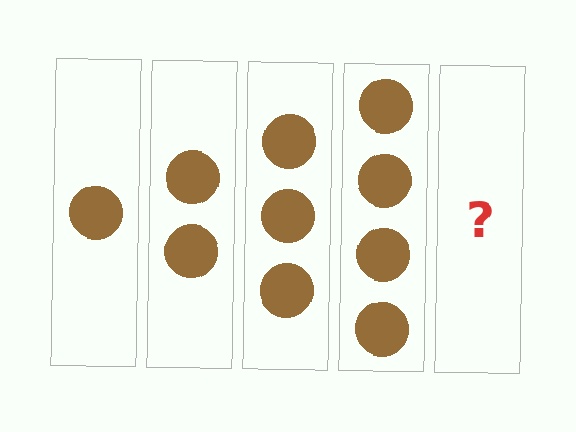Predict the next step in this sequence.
The next step is 5 circles.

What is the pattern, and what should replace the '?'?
The pattern is that each step adds one more circle. The '?' should be 5 circles.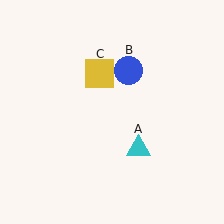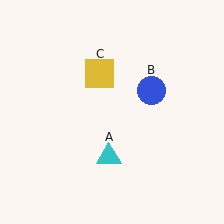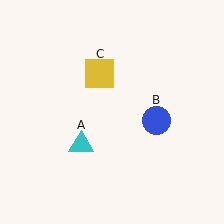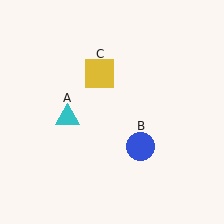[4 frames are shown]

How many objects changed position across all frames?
2 objects changed position: cyan triangle (object A), blue circle (object B).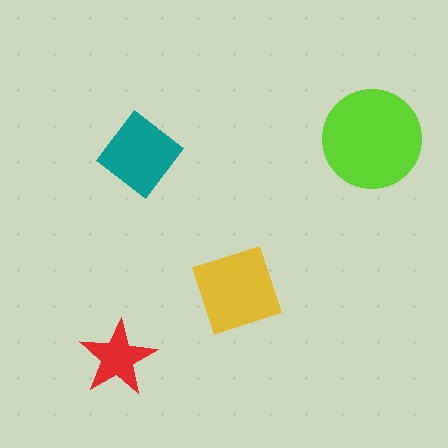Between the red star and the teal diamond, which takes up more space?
The teal diamond.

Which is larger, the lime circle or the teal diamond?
The lime circle.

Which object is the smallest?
The red star.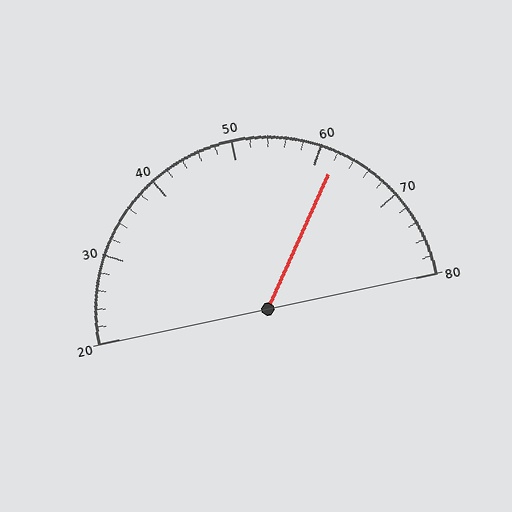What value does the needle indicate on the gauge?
The needle indicates approximately 62.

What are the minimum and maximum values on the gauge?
The gauge ranges from 20 to 80.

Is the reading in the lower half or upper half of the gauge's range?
The reading is in the upper half of the range (20 to 80).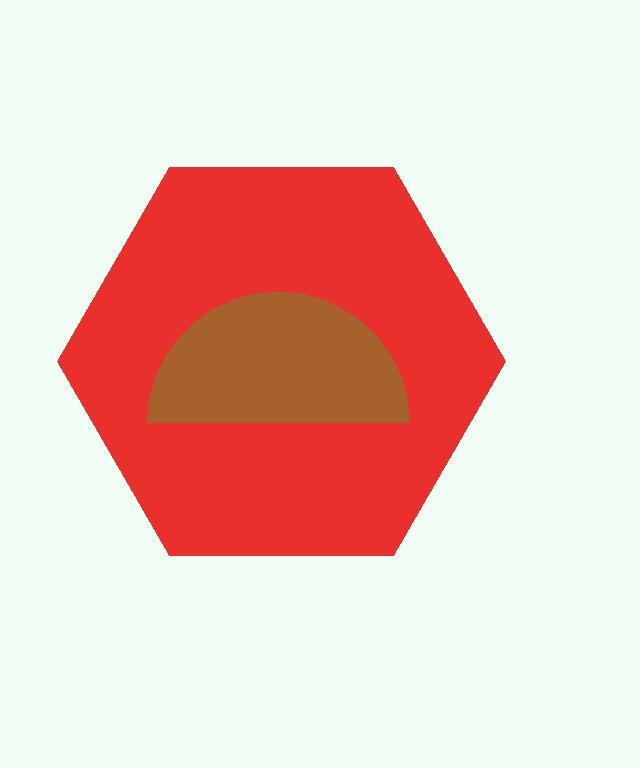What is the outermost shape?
The red hexagon.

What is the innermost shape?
The brown semicircle.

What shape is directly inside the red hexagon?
The brown semicircle.